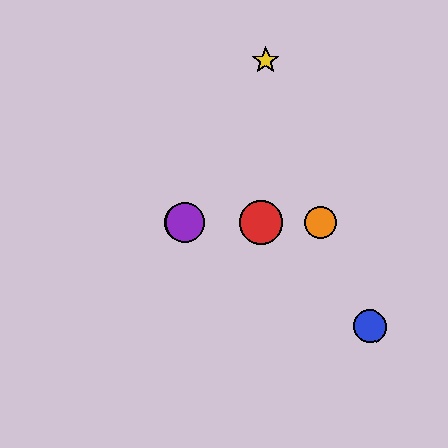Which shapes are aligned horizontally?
The red circle, the green circle, the purple circle, the orange circle are aligned horizontally.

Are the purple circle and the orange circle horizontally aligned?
Yes, both are at y≈222.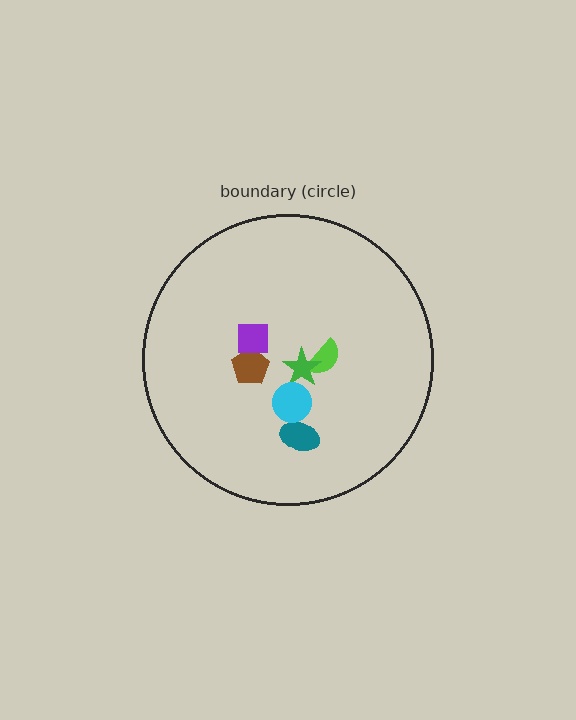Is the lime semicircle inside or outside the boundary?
Inside.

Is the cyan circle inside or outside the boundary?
Inside.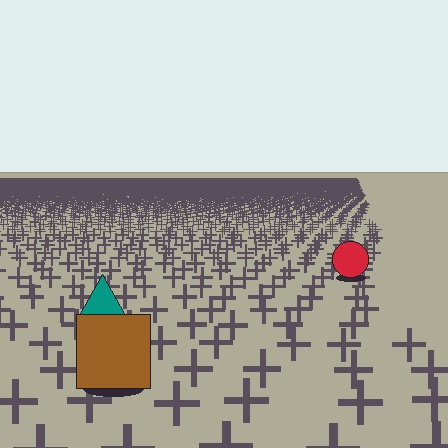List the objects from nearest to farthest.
From nearest to farthest: the brown square, the teal triangle, the red circle.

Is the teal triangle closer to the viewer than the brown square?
No. The brown square is closer — you can tell from the texture gradient: the ground texture is coarser near it.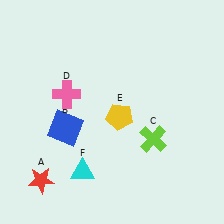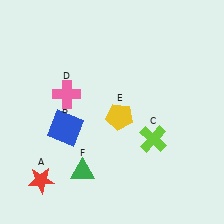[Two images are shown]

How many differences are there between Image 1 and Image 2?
There is 1 difference between the two images.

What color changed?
The triangle (F) changed from cyan in Image 1 to green in Image 2.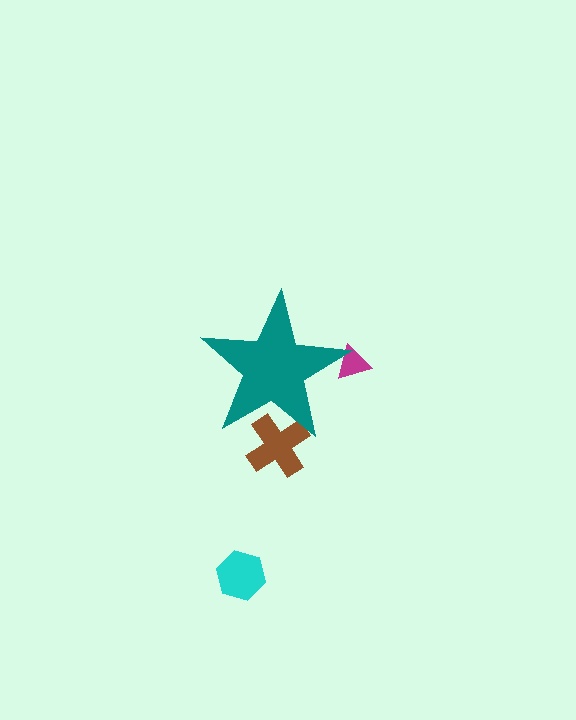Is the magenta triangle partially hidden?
Yes, the magenta triangle is partially hidden behind the teal star.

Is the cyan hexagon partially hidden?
No, the cyan hexagon is fully visible.